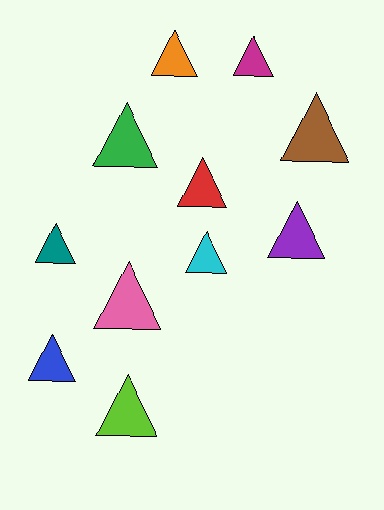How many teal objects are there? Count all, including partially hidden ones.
There is 1 teal object.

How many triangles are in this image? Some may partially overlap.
There are 11 triangles.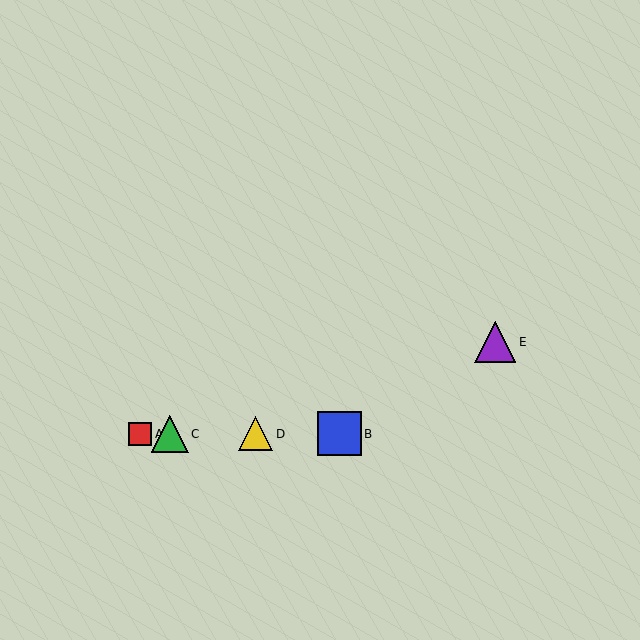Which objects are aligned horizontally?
Objects A, B, C, D are aligned horizontally.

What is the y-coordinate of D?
Object D is at y≈434.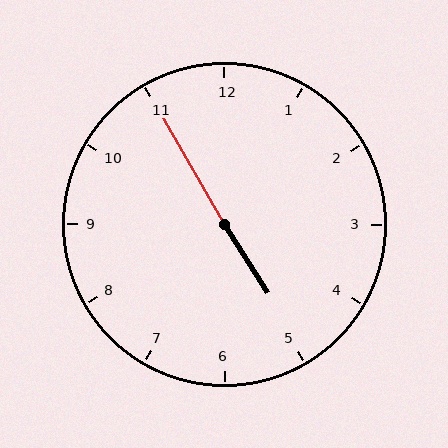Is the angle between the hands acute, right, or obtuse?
It is obtuse.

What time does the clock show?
4:55.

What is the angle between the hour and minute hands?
Approximately 178 degrees.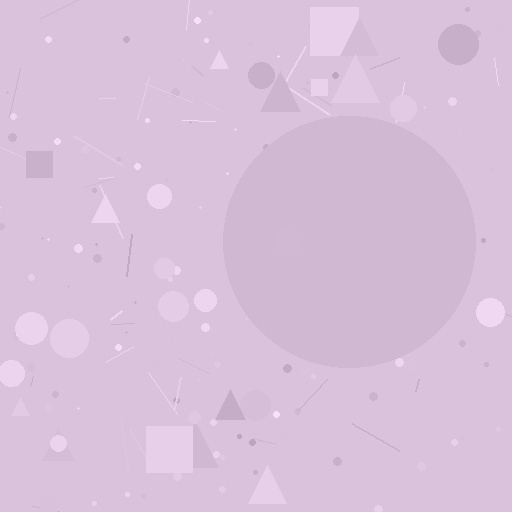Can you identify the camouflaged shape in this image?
The camouflaged shape is a circle.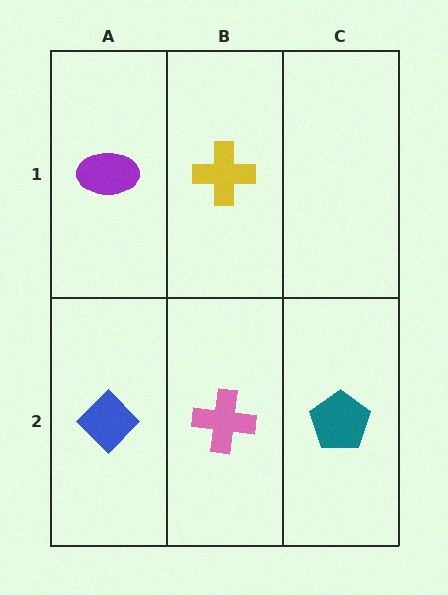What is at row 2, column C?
A teal pentagon.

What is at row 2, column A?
A blue diamond.